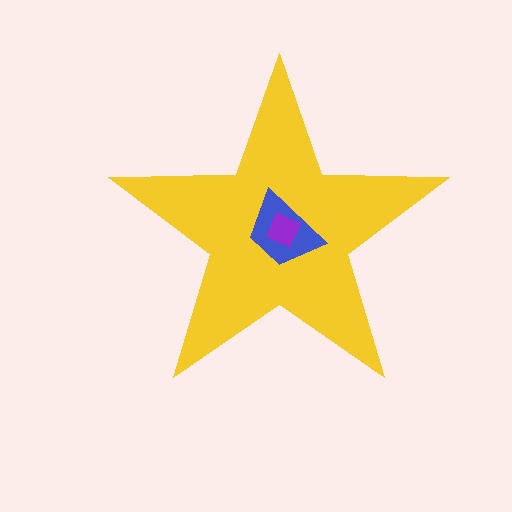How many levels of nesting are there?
3.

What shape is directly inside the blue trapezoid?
The purple diamond.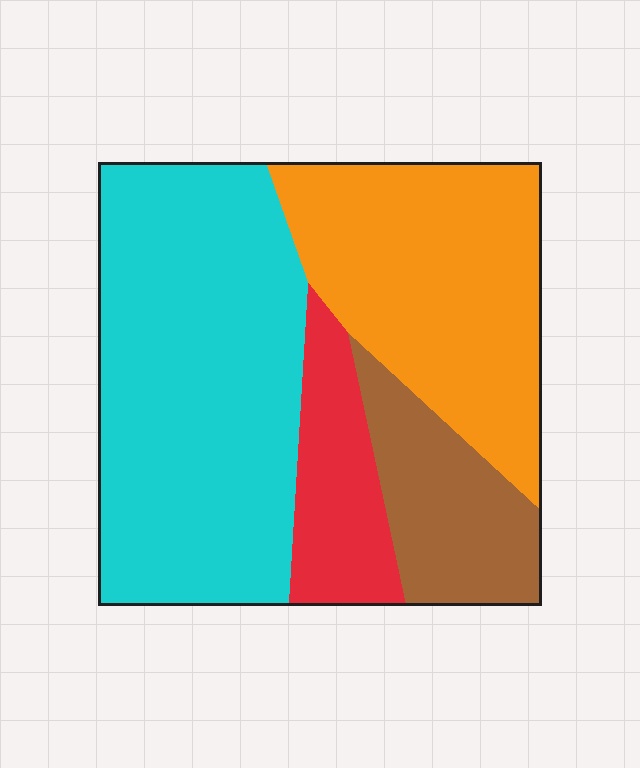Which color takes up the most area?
Cyan, at roughly 45%.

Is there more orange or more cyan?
Cyan.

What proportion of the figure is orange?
Orange covers about 30% of the figure.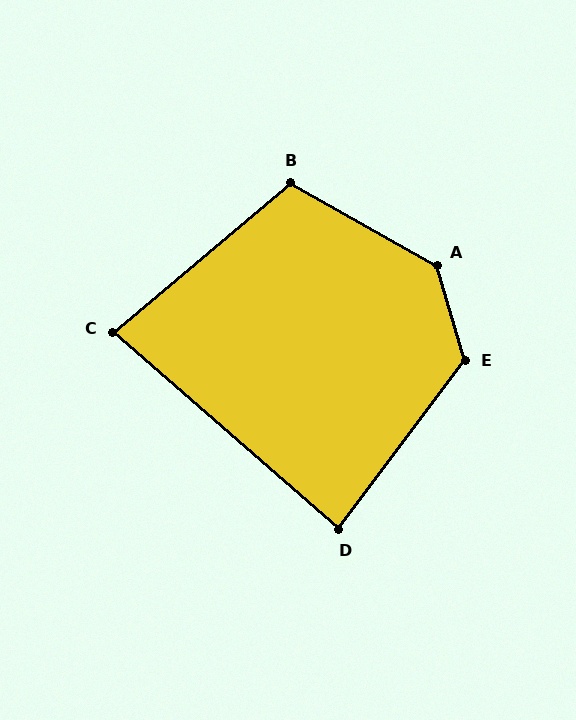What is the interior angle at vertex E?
Approximately 127 degrees (obtuse).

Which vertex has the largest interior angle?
A, at approximately 135 degrees.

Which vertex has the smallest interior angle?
C, at approximately 81 degrees.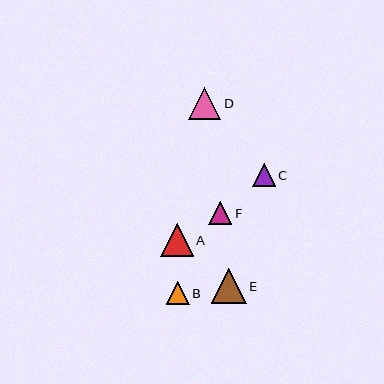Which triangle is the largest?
Triangle E is the largest with a size of approximately 35 pixels.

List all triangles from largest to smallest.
From largest to smallest: E, A, D, F, B, C.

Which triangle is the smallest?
Triangle C is the smallest with a size of approximately 23 pixels.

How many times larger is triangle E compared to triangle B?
Triangle E is approximately 1.5 times the size of triangle B.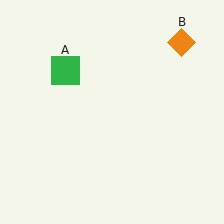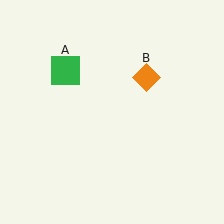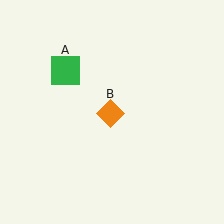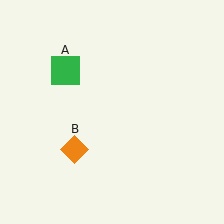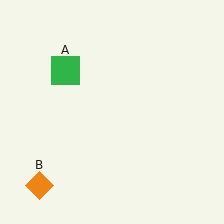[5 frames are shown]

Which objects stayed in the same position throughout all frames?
Green square (object A) remained stationary.